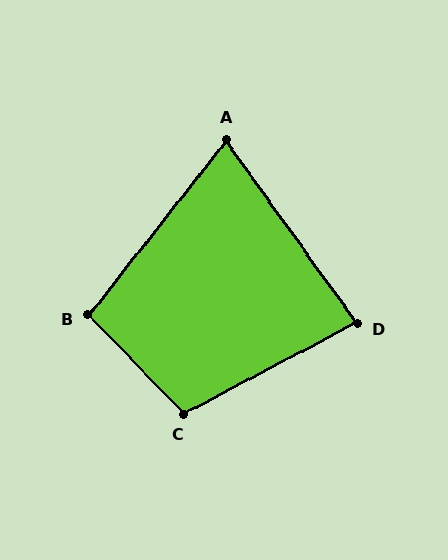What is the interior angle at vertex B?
Approximately 98 degrees (obtuse).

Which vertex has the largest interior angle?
C, at approximately 106 degrees.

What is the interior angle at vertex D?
Approximately 82 degrees (acute).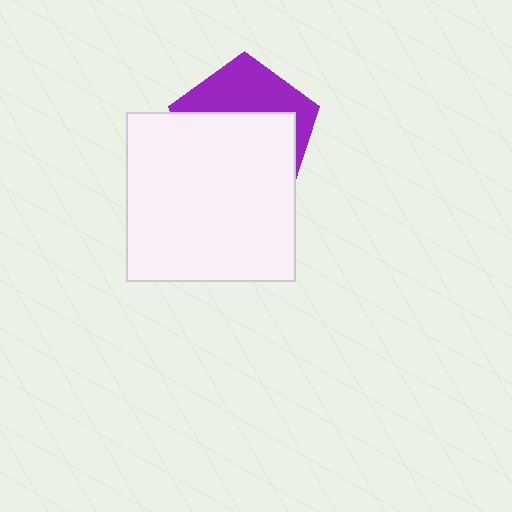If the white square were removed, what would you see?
You would see the complete purple pentagon.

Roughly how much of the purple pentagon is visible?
A small part of it is visible (roughly 38%).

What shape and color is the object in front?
The object in front is a white square.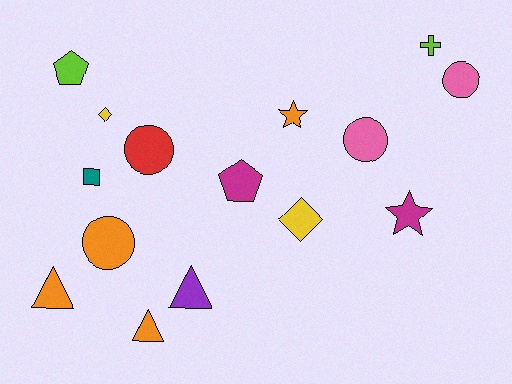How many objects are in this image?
There are 15 objects.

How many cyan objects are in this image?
There are no cyan objects.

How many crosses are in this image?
There is 1 cross.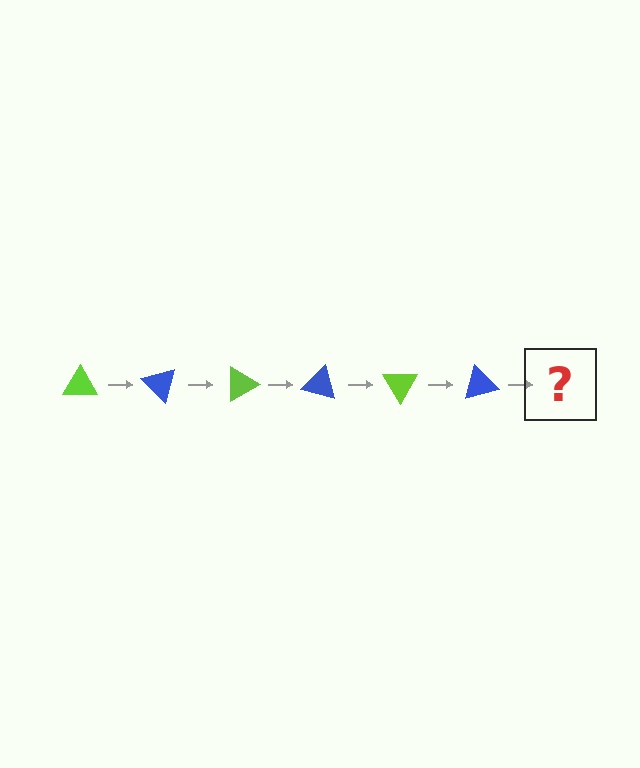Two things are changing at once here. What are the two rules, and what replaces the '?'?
The two rules are that it rotates 45 degrees each step and the color cycles through lime and blue. The '?' should be a lime triangle, rotated 270 degrees from the start.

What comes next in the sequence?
The next element should be a lime triangle, rotated 270 degrees from the start.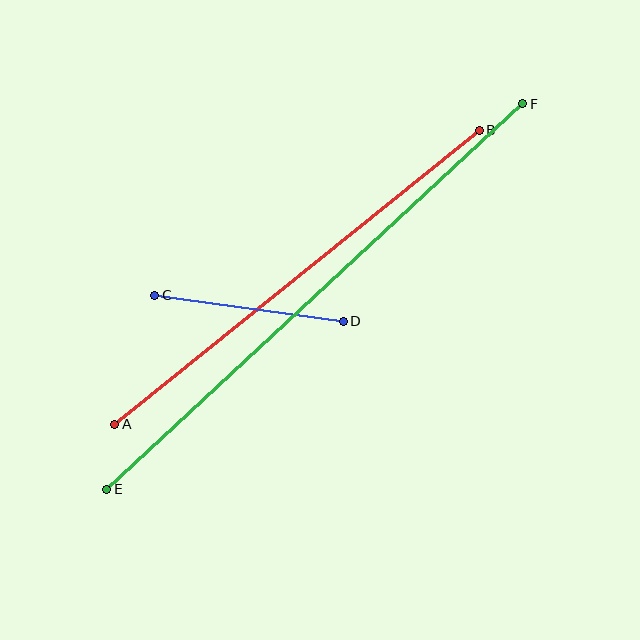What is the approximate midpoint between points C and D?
The midpoint is at approximately (249, 308) pixels.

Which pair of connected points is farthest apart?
Points E and F are farthest apart.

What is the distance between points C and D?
The distance is approximately 190 pixels.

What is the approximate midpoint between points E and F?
The midpoint is at approximately (315, 296) pixels.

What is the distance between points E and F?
The distance is approximately 567 pixels.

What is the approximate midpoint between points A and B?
The midpoint is at approximately (297, 277) pixels.